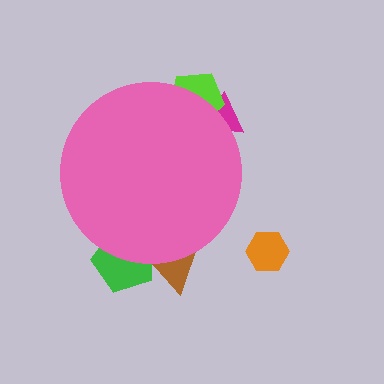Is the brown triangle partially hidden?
Yes, the brown triangle is partially hidden behind the pink circle.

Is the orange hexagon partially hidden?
No, the orange hexagon is fully visible.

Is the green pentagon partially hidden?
Yes, the green pentagon is partially hidden behind the pink circle.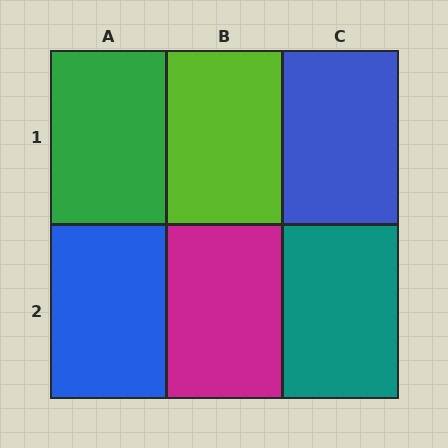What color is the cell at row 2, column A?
Blue.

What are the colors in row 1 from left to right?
Green, lime, blue.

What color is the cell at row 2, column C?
Teal.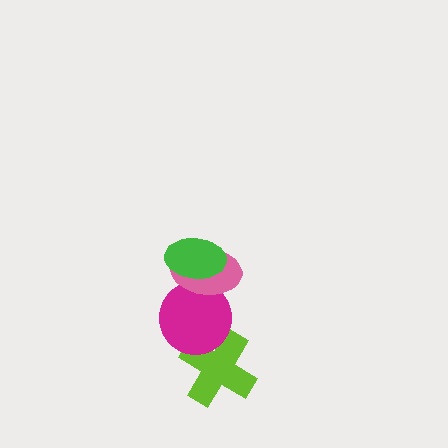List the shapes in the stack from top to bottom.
From top to bottom: the green ellipse, the pink ellipse, the magenta circle, the lime cross.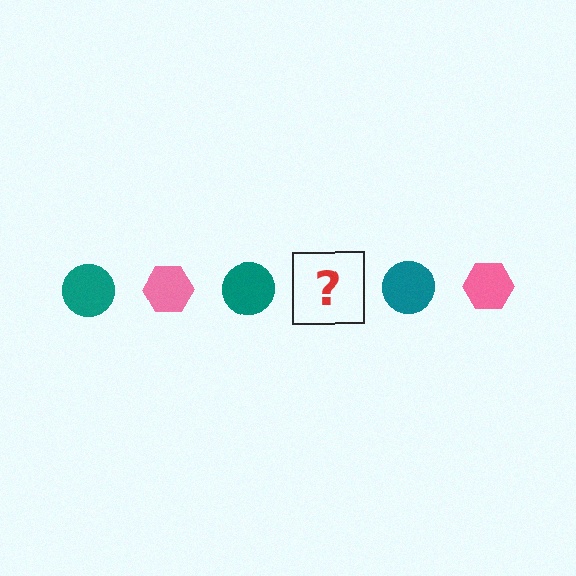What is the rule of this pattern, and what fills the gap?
The rule is that the pattern alternates between teal circle and pink hexagon. The gap should be filled with a pink hexagon.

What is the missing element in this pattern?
The missing element is a pink hexagon.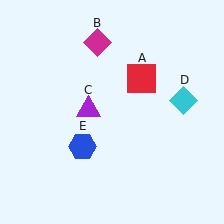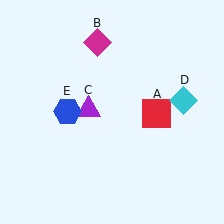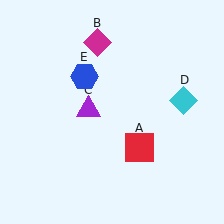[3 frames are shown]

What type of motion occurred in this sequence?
The red square (object A), blue hexagon (object E) rotated clockwise around the center of the scene.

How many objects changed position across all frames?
2 objects changed position: red square (object A), blue hexagon (object E).